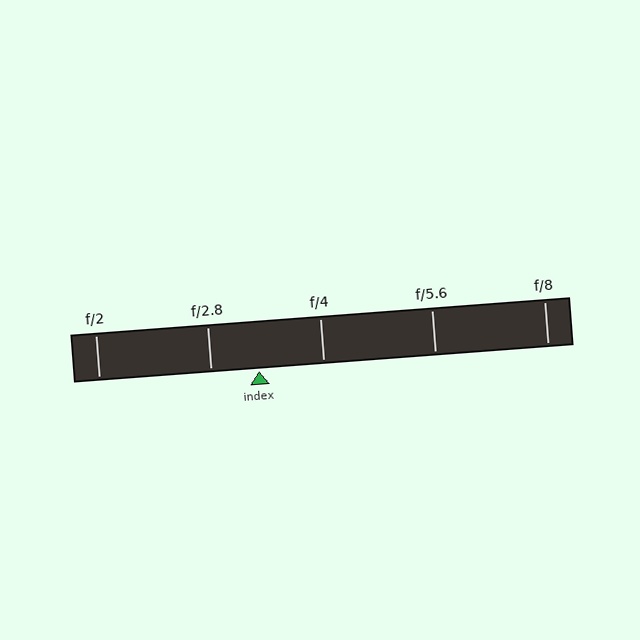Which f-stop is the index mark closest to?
The index mark is closest to f/2.8.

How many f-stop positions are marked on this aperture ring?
There are 5 f-stop positions marked.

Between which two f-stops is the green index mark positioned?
The index mark is between f/2.8 and f/4.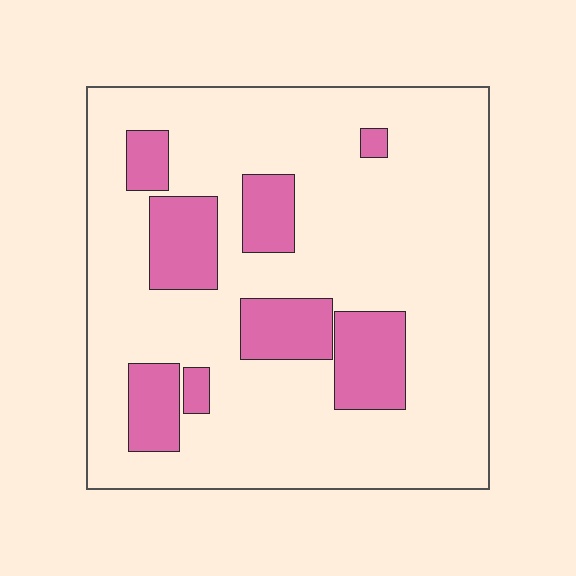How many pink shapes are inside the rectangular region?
8.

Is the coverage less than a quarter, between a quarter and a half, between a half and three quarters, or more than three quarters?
Less than a quarter.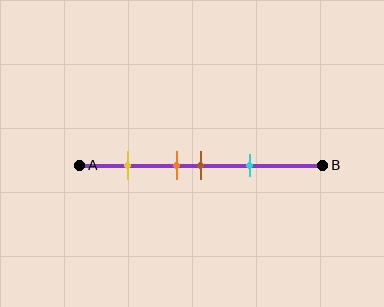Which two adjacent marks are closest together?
The orange and brown marks are the closest adjacent pair.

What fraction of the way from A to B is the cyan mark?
The cyan mark is approximately 70% (0.7) of the way from A to B.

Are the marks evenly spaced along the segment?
No, the marks are not evenly spaced.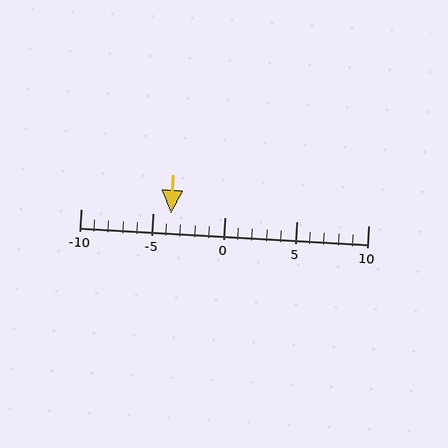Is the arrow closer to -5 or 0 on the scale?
The arrow is closer to -5.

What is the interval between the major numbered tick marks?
The major tick marks are spaced 5 units apart.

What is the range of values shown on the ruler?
The ruler shows values from -10 to 10.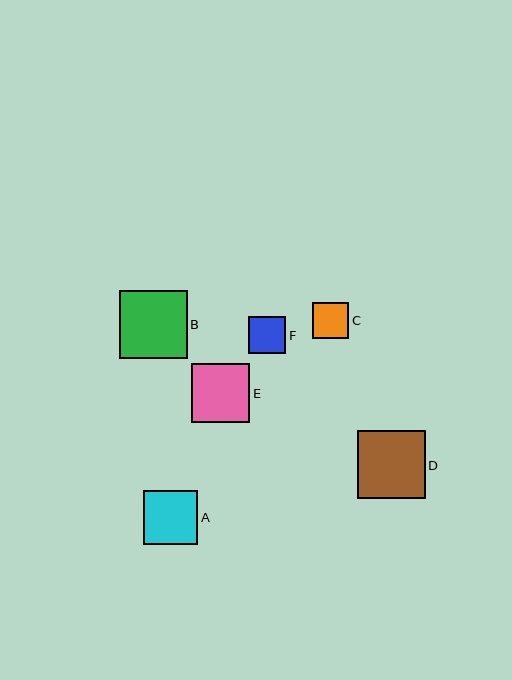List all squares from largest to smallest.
From largest to smallest: B, D, E, A, F, C.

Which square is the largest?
Square B is the largest with a size of approximately 68 pixels.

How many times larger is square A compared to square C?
Square A is approximately 1.5 times the size of square C.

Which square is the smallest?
Square C is the smallest with a size of approximately 37 pixels.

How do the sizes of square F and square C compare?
Square F and square C are approximately the same size.